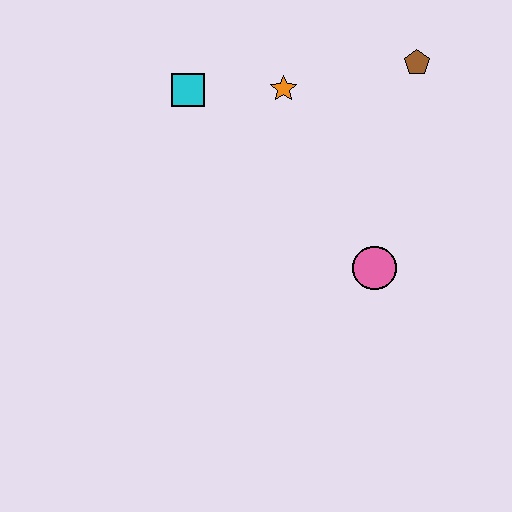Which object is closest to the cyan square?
The orange star is closest to the cyan square.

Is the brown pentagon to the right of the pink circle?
Yes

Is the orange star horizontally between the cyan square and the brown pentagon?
Yes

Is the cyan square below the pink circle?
No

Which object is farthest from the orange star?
The pink circle is farthest from the orange star.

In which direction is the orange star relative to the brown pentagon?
The orange star is to the left of the brown pentagon.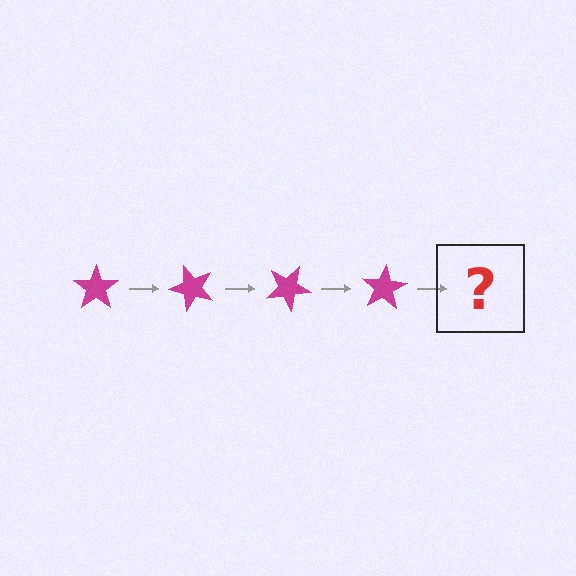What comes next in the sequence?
The next element should be a magenta star rotated 200 degrees.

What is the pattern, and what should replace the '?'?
The pattern is that the star rotates 50 degrees each step. The '?' should be a magenta star rotated 200 degrees.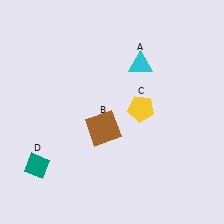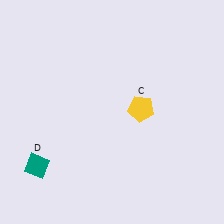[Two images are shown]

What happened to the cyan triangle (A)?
The cyan triangle (A) was removed in Image 2. It was in the top-right area of Image 1.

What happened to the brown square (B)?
The brown square (B) was removed in Image 2. It was in the bottom-left area of Image 1.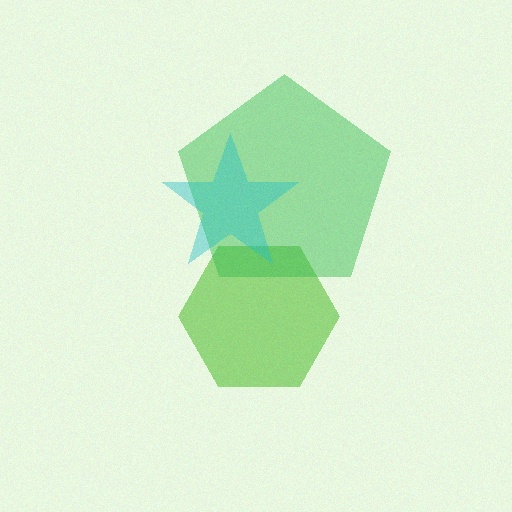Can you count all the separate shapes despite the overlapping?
Yes, there are 3 separate shapes.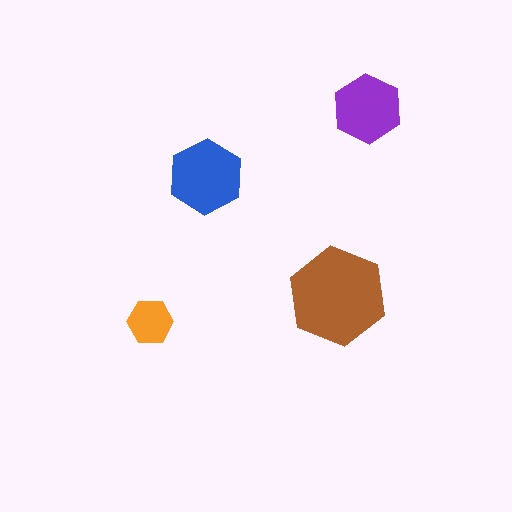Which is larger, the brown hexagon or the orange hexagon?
The brown one.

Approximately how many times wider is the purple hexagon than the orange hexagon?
About 1.5 times wider.